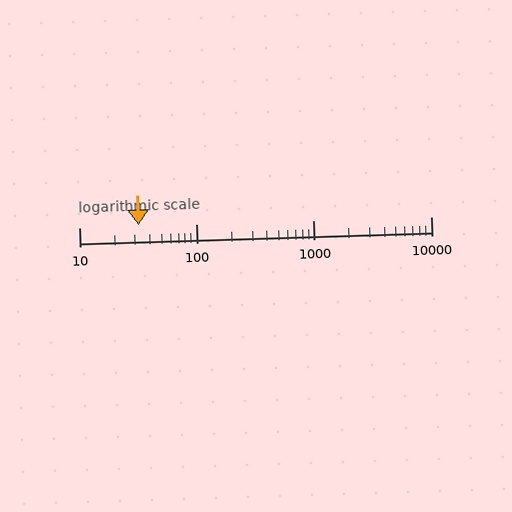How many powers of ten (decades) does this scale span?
The scale spans 3 decades, from 10 to 10000.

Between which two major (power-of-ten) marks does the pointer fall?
The pointer is between 10 and 100.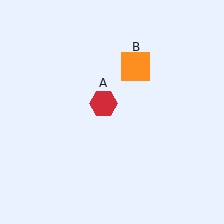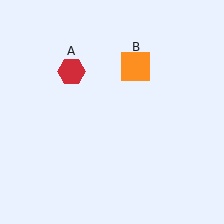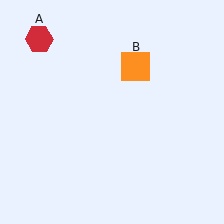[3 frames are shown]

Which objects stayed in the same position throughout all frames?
Orange square (object B) remained stationary.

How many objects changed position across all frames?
1 object changed position: red hexagon (object A).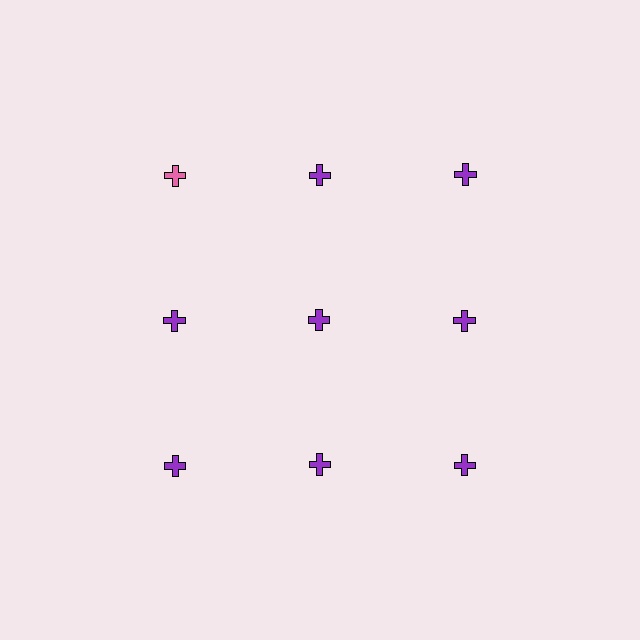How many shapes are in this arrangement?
There are 9 shapes arranged in a grid pattern.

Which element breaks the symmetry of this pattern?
The pink cross in the top row, leftmost column breaks the symmetry. All other shapes are purple crosses.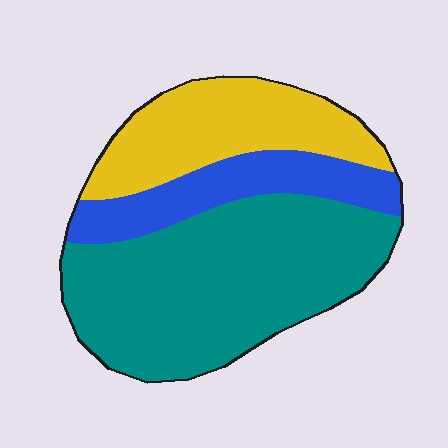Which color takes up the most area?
Teal, at roughly 55%.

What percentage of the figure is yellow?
Yellow covers about 25% of the figure.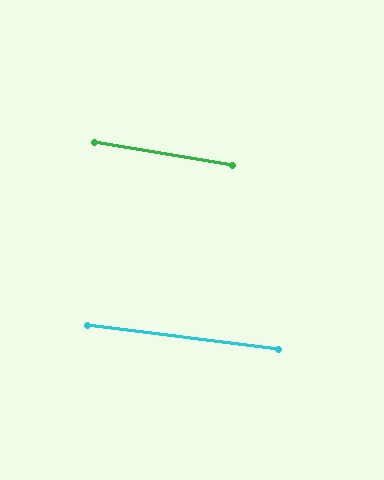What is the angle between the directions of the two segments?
Approximately 2 degrees.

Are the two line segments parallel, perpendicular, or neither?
Parallel — their directions differ by only 2.0°.